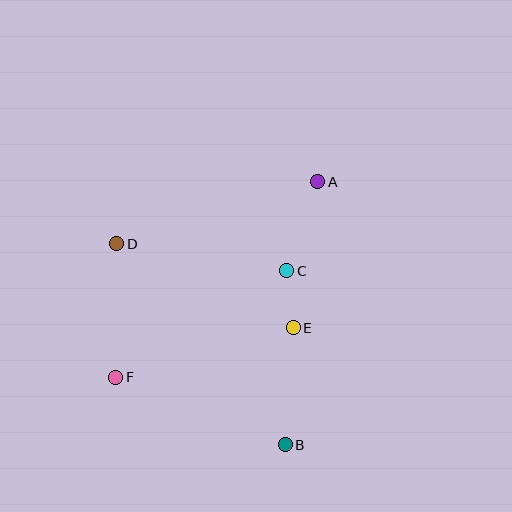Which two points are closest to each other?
Points C and E are closest to each other.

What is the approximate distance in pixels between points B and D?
The distance between B and D is approximately 262 pixels.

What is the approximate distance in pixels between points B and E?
The distance between B and E is approximately 117 pixels.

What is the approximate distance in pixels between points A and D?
The distance between A and D is approximately 210 pixels.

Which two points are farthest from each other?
Points A and F are farthest from each other.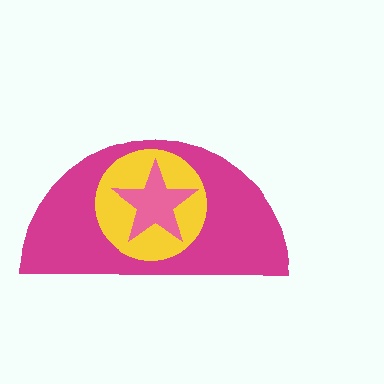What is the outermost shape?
The magenta semicircle.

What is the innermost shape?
The pink star.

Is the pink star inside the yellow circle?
Yes.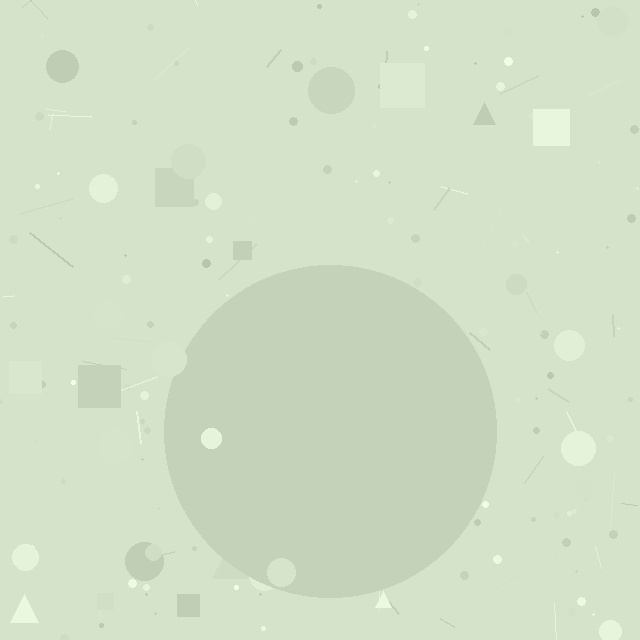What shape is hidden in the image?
A circle is hidden in the image.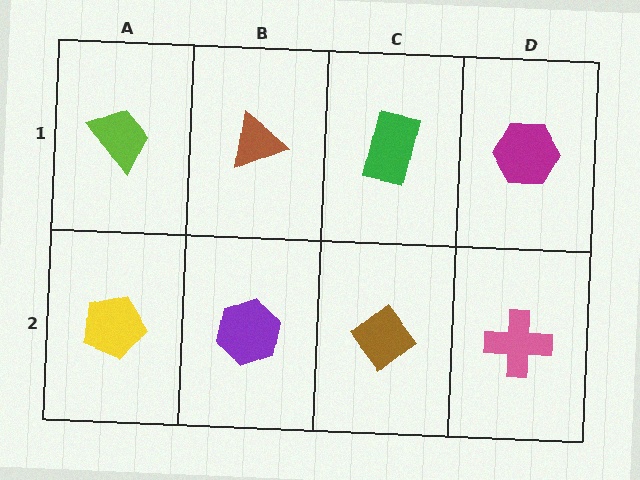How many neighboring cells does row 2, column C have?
3.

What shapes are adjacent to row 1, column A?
A yellow pentagon (row 2, column A), a brown triangle (row 1, column B).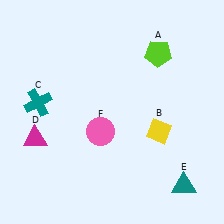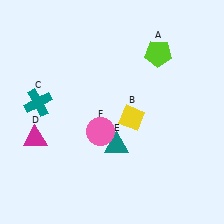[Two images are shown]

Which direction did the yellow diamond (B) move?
The yellow diamond (B) moved left.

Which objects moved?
The objects that moved are: the yellow diamond (B), the teal triangle (E).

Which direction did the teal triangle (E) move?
The teal triangle (E) moved left.